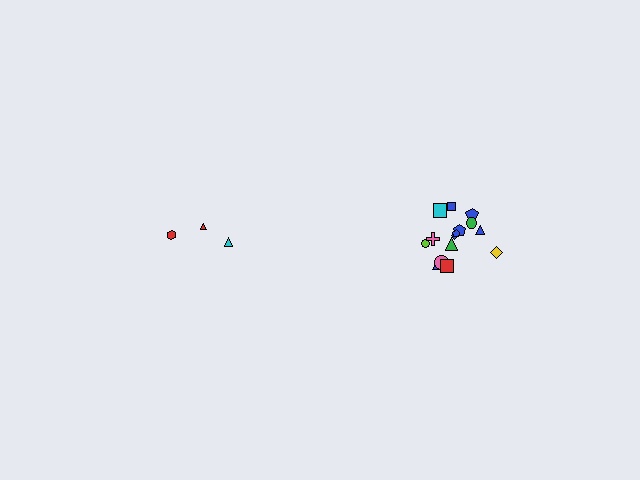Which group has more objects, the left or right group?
The right group.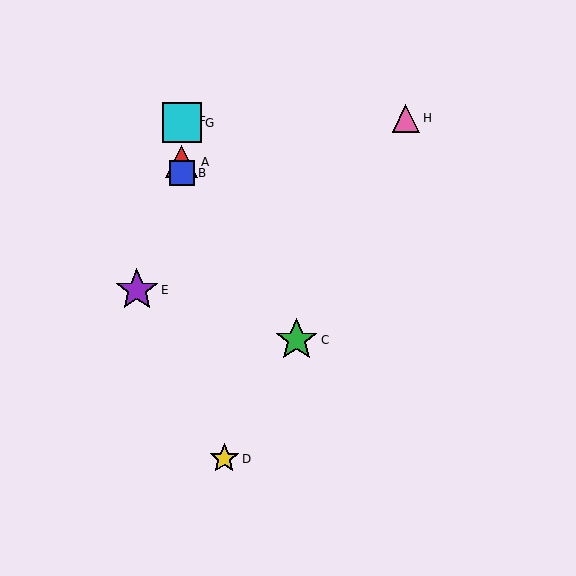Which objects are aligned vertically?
Objects A, B, F, G are aligned vertically.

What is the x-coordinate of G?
Object G is at x≈182.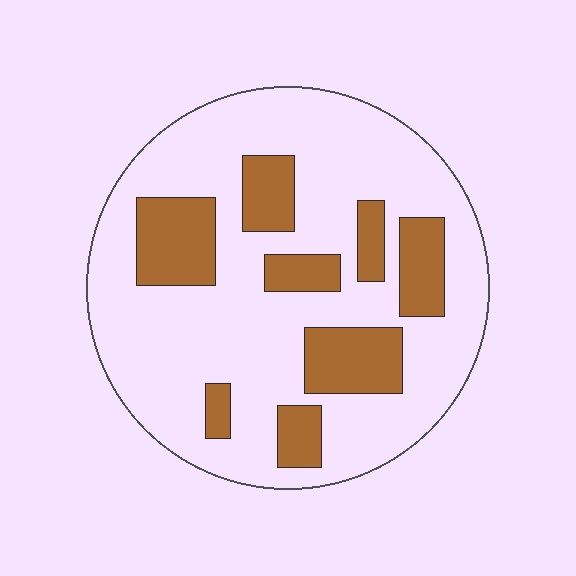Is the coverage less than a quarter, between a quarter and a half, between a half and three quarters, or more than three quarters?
Less than a quarter.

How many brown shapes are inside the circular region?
8.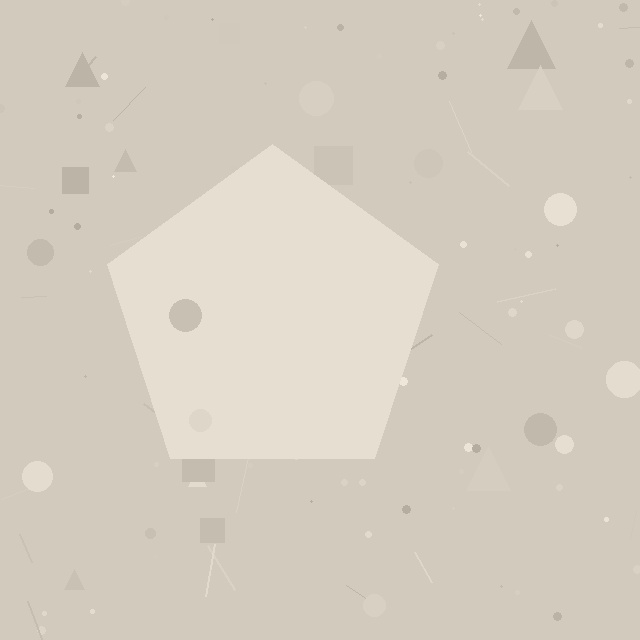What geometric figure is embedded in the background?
A pentagon is embedded in the background.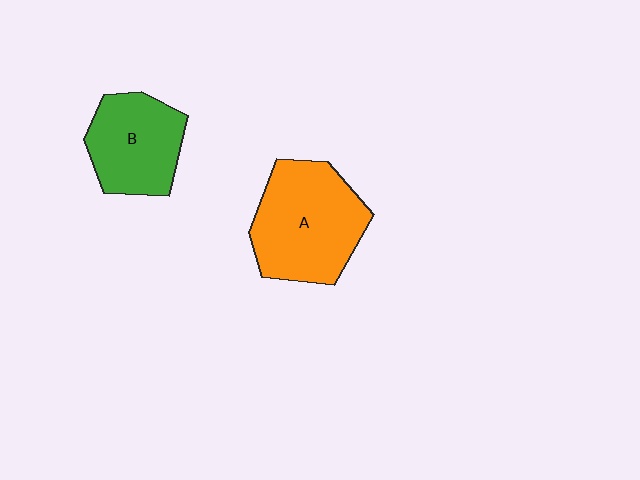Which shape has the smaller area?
Shape B (green).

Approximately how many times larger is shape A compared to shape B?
Approximately 1.4 times.